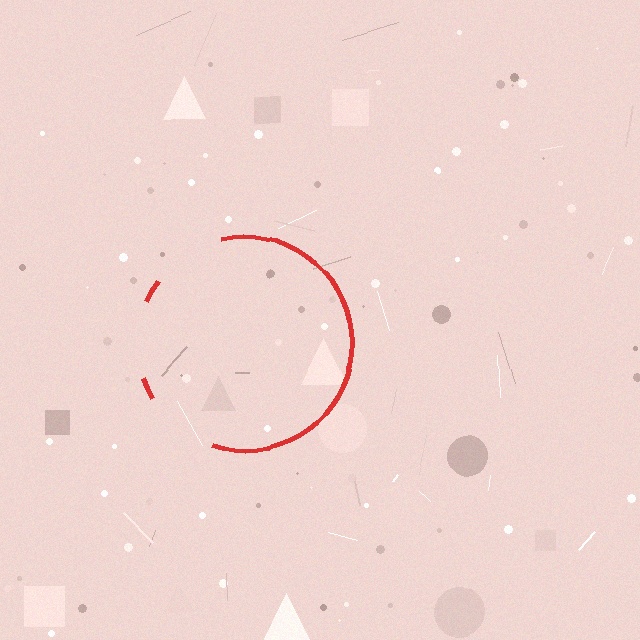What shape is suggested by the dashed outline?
The dashed outline suggests a circle.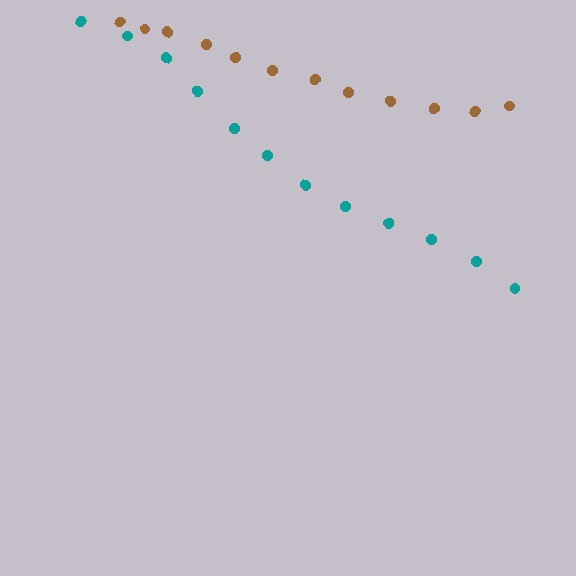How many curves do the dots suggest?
There are 2 distinct paths.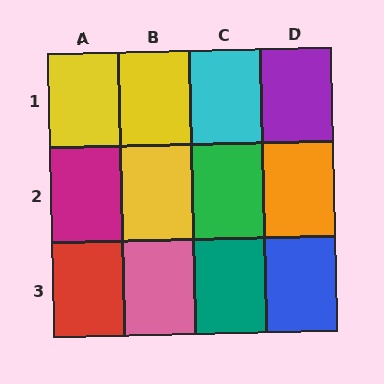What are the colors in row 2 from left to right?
Magenta, yellow, green, orange.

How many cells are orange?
1 cell is orange.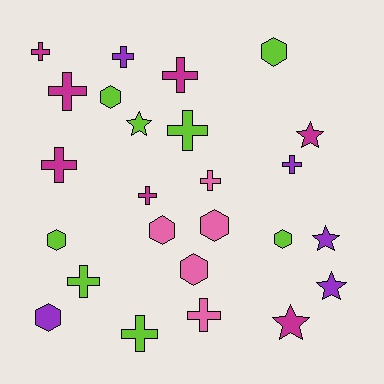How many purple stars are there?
There are 2 purple stars.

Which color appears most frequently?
Lime, with 8 objects.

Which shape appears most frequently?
Cross, with 12 objects.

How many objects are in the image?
There are 25 objects.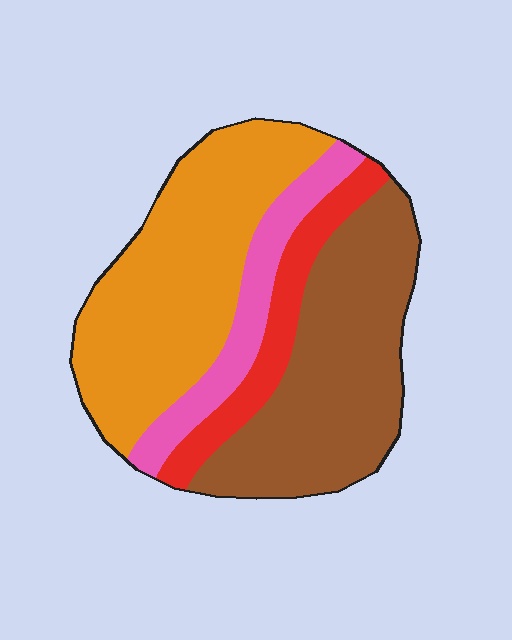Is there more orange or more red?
Orange.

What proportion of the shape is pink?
Pink covers 13% of the shape.